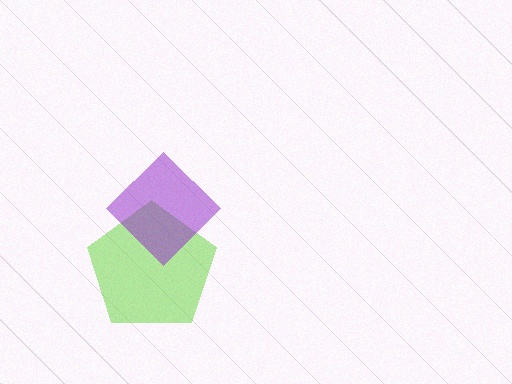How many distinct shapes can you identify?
There are 2 distinct shapes: a lime pentagon, a purple diamond.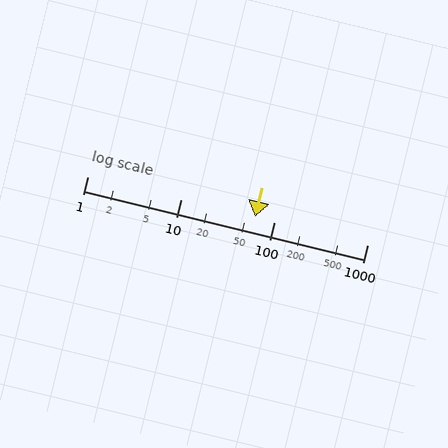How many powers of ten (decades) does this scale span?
The scale spans 3 decades, from 1 to 1000.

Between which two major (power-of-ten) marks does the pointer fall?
The pointer is between 10 and 100.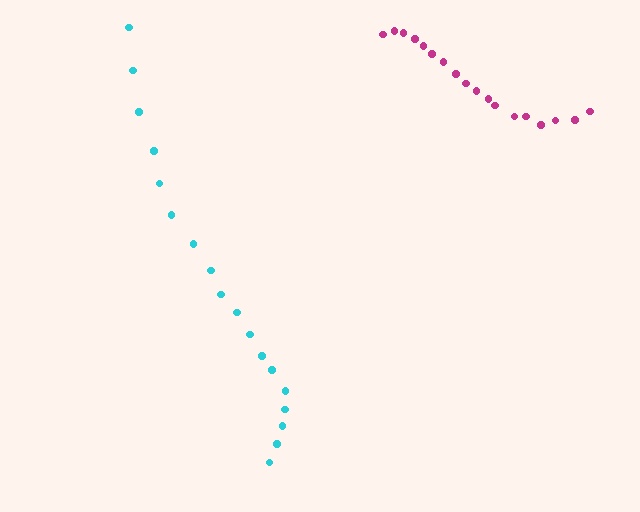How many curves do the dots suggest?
There are 2 distinct paths.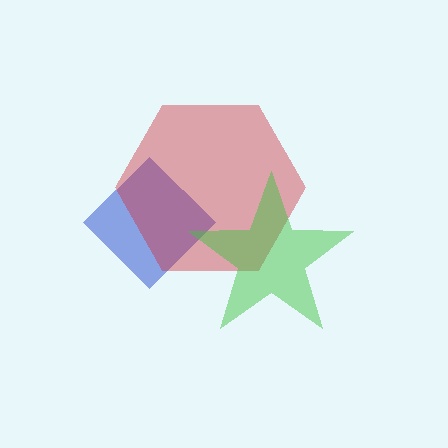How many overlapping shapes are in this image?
There are 3 overlapping shapes in the image.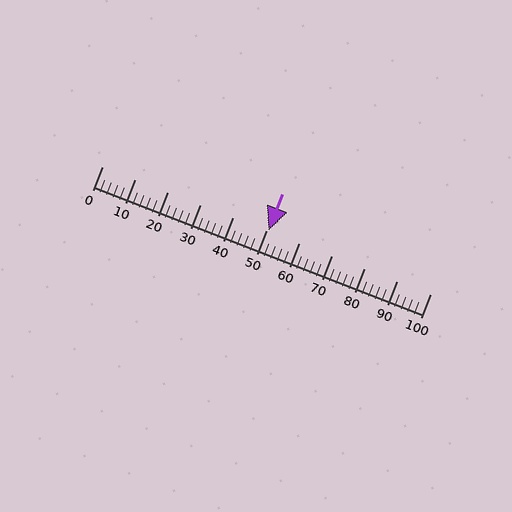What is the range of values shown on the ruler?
The ruler shows values from 0 to 100.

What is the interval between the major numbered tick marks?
The major tick marks are spaced 10 units apart.